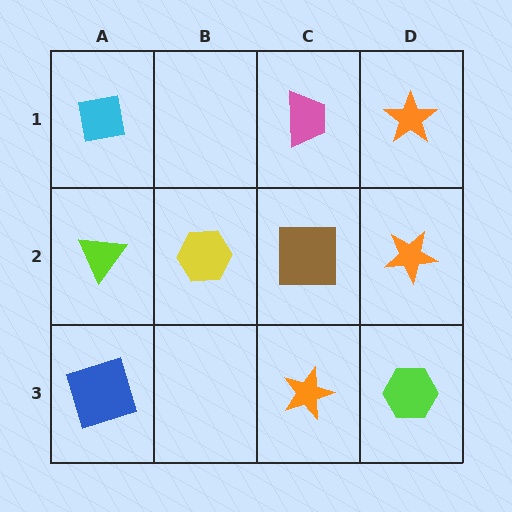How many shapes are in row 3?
3 shapes.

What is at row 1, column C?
A pink trapezoid.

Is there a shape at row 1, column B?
No, that cell is empty.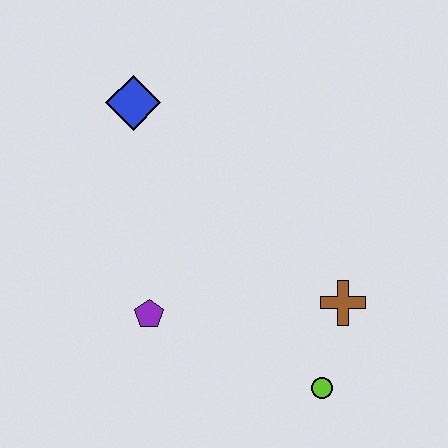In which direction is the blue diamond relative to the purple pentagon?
The blue diamond is above the purple pentagon.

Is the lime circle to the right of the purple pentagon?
Yes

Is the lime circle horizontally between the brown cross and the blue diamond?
Yes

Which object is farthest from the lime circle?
The blue diamond is farthest from the lime circle.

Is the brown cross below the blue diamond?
Yes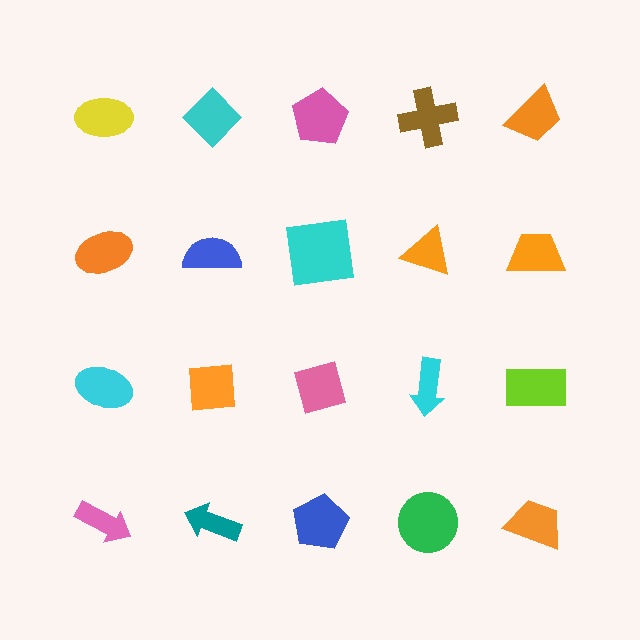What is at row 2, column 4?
An orange triangle.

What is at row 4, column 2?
A teal arrow.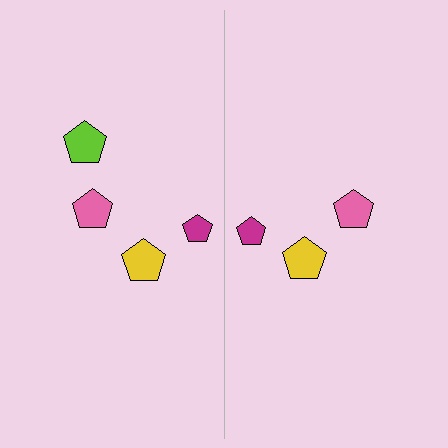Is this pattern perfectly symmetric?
No, the pattern is not perfectly symmetric. A lime pentagon is missing from the right side.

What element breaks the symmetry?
A lime pentagon is missing from the right side.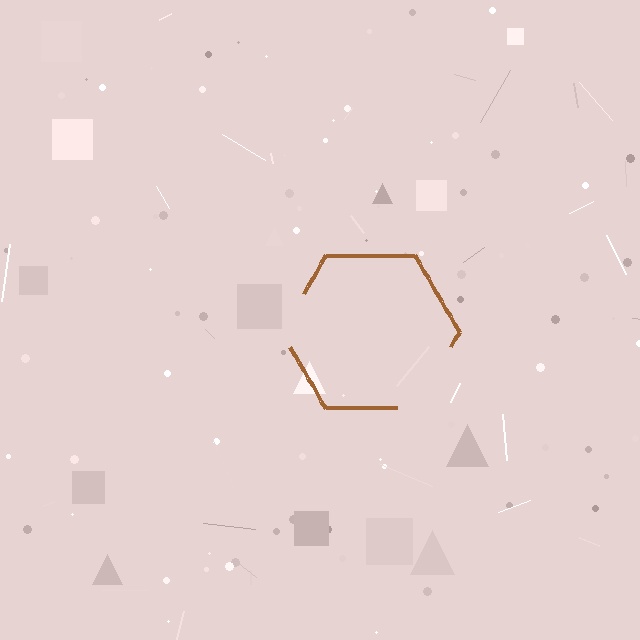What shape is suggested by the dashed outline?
The dashed outline suggests a hexagon.